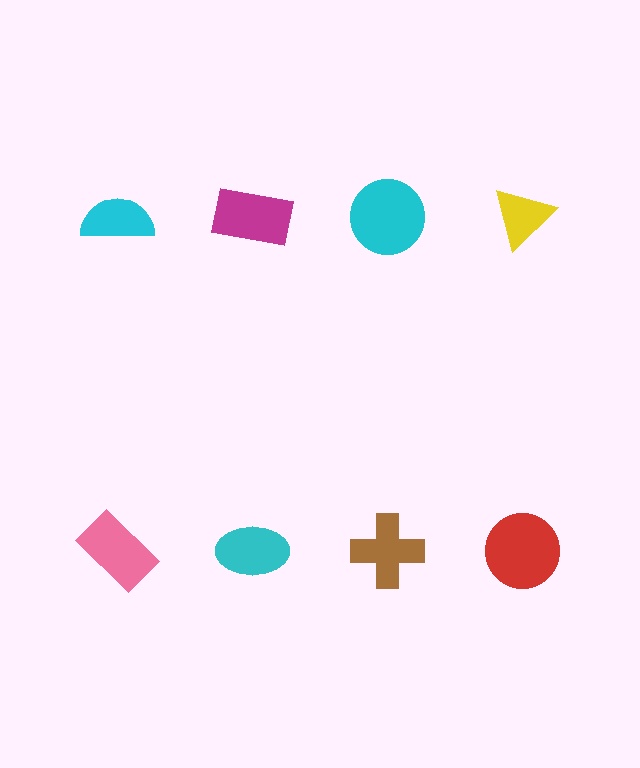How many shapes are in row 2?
4 shapes.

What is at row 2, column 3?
A brown cross.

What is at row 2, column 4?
A red circle.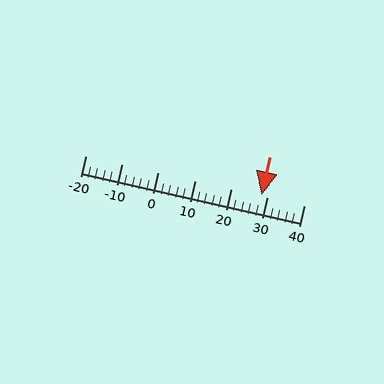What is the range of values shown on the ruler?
The ruler shows values from -20 to 40.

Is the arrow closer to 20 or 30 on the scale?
The arrow is closer to 30.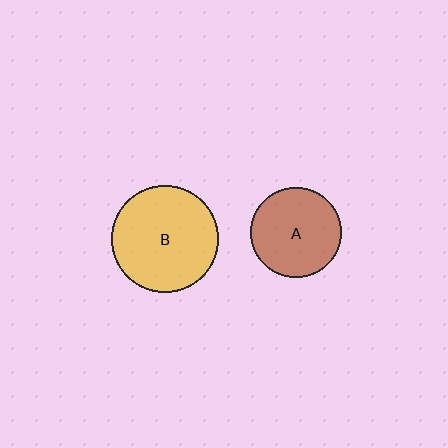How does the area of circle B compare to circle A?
Approximately 1.4 times.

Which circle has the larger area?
Circle B (yellow).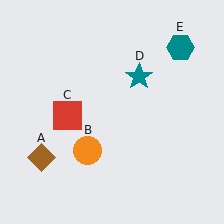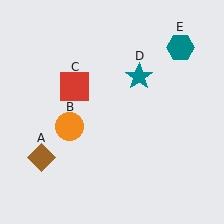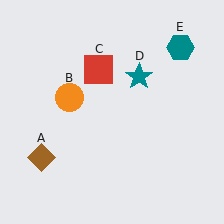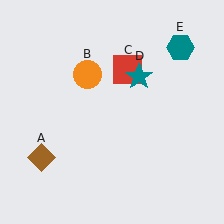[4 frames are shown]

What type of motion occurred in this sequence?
The orange circle (object B), red square (object C) rotated clockwise around the center of the scene.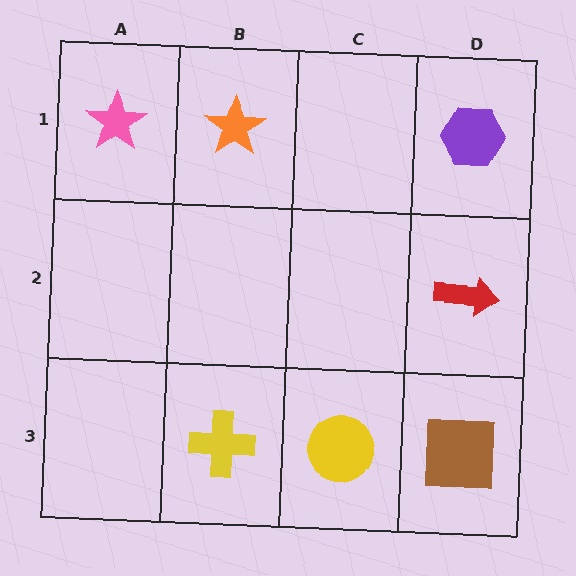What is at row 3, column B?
A yellow cross.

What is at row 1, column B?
An orange star.